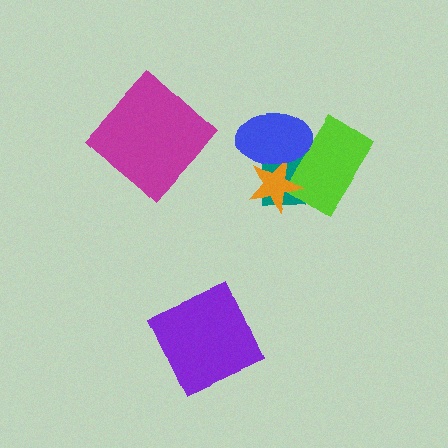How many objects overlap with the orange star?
3 objects overlap with the orange star.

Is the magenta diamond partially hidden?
No, no other shape covers it.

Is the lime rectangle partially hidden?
Yes, it is partially covered by another shape.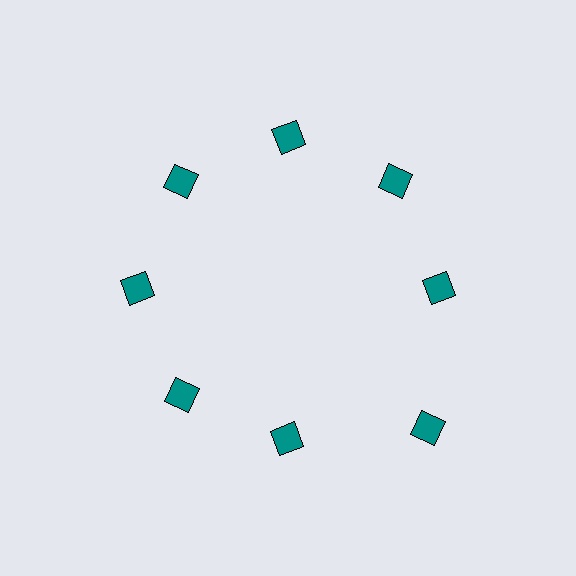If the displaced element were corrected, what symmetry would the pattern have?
It would have 8-fold rotational symmetry — the pattern would map onto itself every 45 degrees.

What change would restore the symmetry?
The symmetry would be restored by moving it inward, back onto the ring so that all 8 diamonds sit at equal angles and equal distance from the center.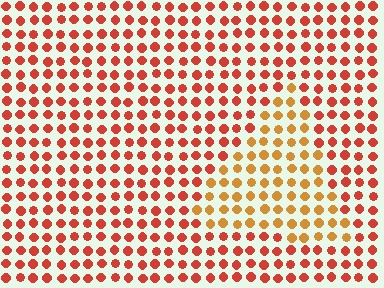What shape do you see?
I see a triangle.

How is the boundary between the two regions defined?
The boundary is defined purely by a slight shift in hue (about 31 degrees). Spacing, size, and orientation are identical on both sides.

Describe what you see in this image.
The image is filled with small red elements in a uniform arrangement. A triangle-shaped region is visible where the elements are tinted to a slightly different hue, forming a subtle color boundary.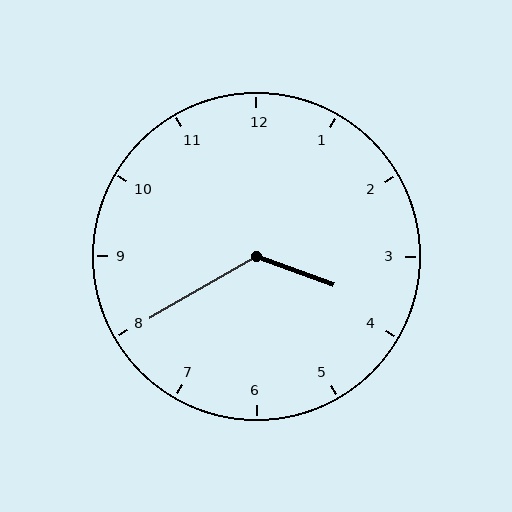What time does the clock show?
3:40.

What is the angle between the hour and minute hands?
Approximately 130 degrees.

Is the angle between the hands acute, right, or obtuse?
It is obtuse.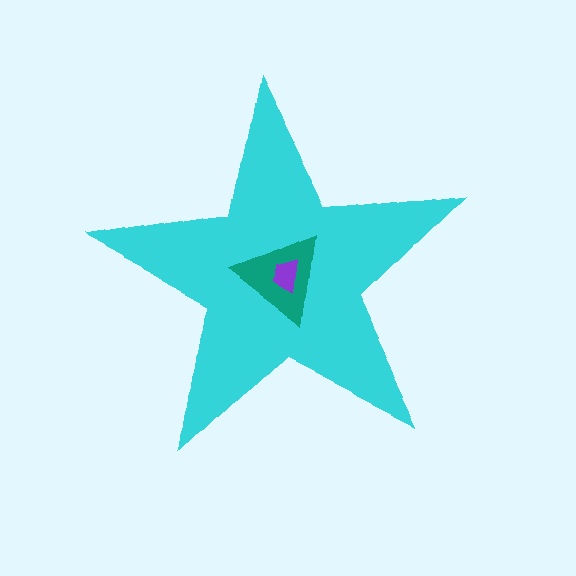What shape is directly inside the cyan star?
The teal triangle.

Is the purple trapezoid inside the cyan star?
Yes.